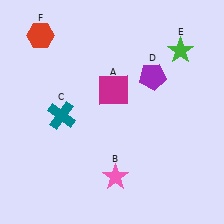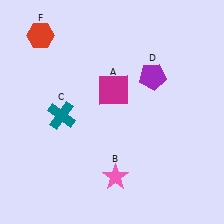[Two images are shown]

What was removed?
The green star (E) was removed in Image 2.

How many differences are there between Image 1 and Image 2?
There is 1 difference between the two images.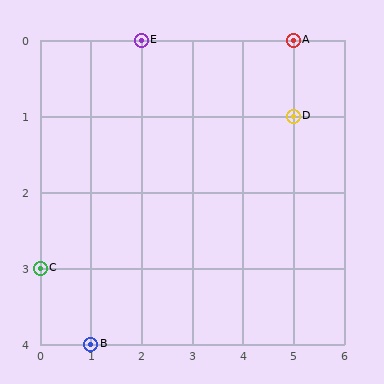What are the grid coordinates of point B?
Point B is at grid coordinates (1, 4).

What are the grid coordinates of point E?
Point E is at grid coordinates (2, 0).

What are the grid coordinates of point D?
Point D is at grid coordinates (5, 1).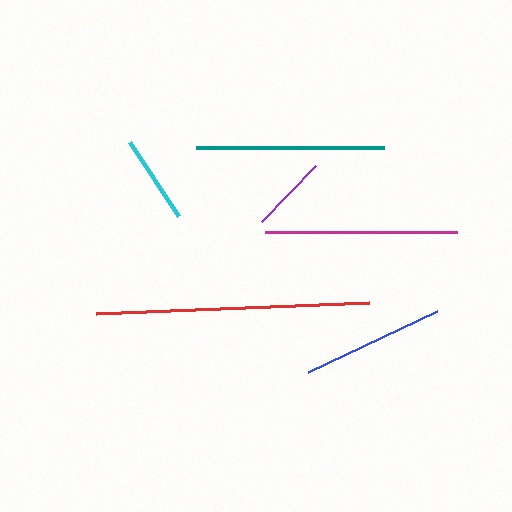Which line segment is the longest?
The red line is the longest at approximately 273 pixels.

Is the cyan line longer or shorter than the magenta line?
The magenta line is longer than the cyan line.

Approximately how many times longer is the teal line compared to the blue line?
The teal line is approximately 1.3 times the length of the blue line.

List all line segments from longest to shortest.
From longest to shortest: red, magenta, teal, blue, cyan, purple.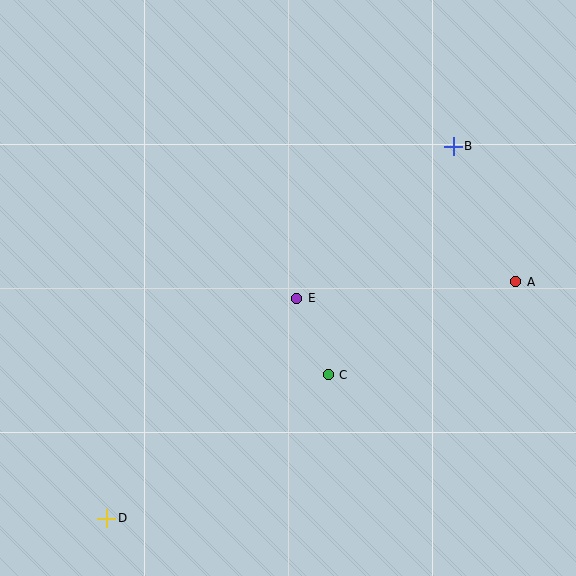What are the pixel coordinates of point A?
Point A is at (516, 282).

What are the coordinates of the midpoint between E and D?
The midpoint between E and D is at (202, 408).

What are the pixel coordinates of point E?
Point E is at (297, 298).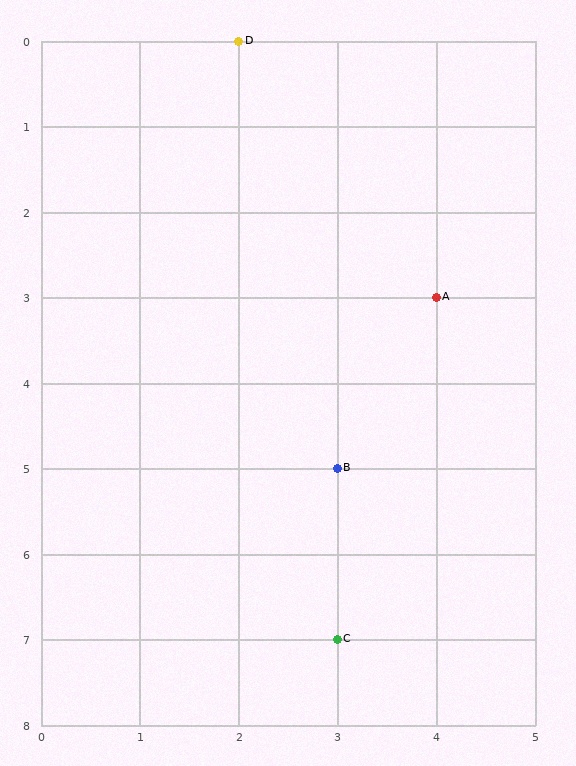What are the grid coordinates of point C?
Point C is at grid coordinates (3, 7).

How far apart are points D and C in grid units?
Points D and C are 1 column and 7 rows apart (about 7.1 grid units diagonally).